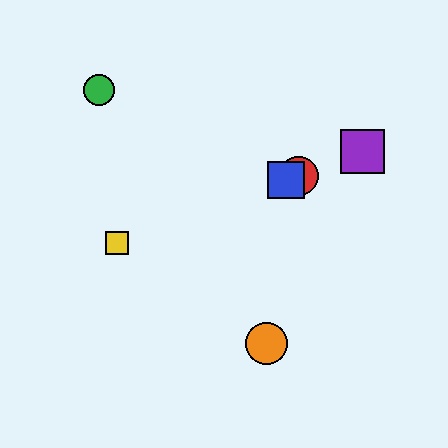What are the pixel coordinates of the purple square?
The purple square is at (363, 152).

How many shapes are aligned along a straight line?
4 shapes (the red circle, the blue square, the yellow square, the purple square) are aligned along a straight line.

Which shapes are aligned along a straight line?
The red circle, the blue square, the yellow square, the purple square are aligned along a straight line.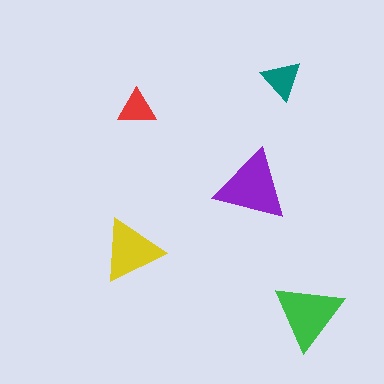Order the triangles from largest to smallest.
the purple one, the green one, the yellow one, the teal one, the red one.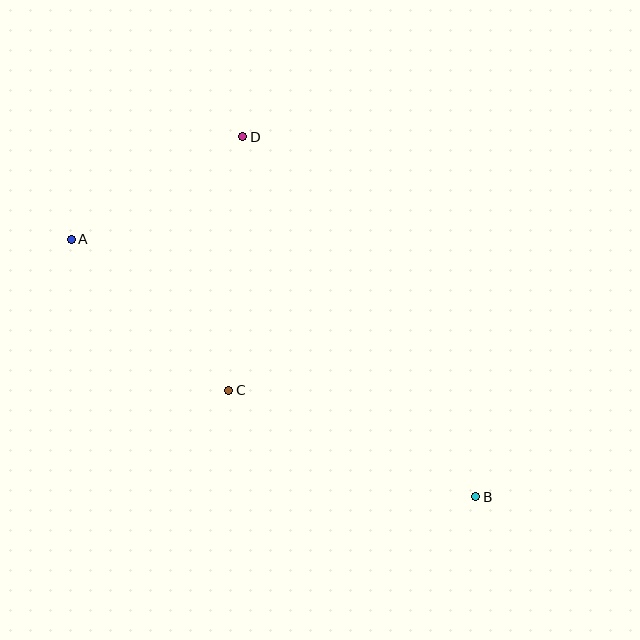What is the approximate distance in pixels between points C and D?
The distance between C and D is approximately 254 pixels.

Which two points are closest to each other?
Points A and D are closest to each other.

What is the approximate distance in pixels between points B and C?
The distance between B and C is approximately 269 pixels.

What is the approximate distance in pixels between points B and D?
The distance between B and D is approximately 429 pixels.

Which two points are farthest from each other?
Points A and B are farthest from each other.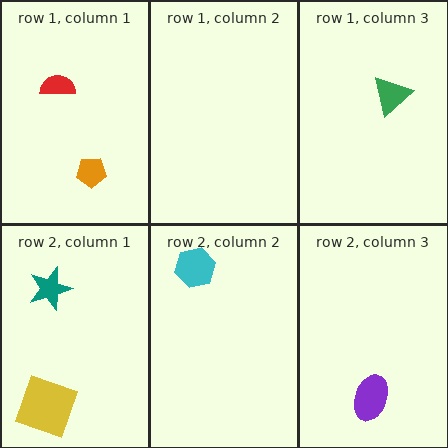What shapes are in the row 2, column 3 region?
The purple ellipse.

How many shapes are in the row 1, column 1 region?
2.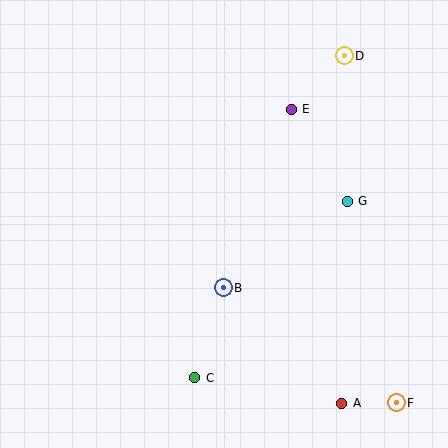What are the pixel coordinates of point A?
Point A is at (342, 403).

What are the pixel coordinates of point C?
Point C is at (195, 378).